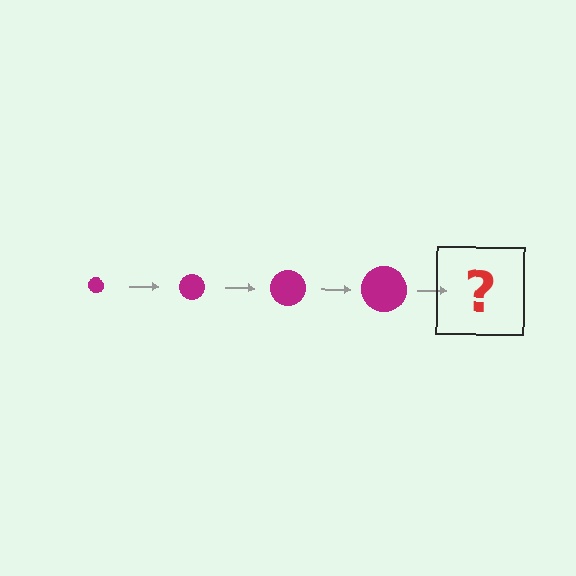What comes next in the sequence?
The next element should be a magenta circle, larger than the previous one.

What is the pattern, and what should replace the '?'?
The pattern is that the circle gets progressively larger each step. The '?' should be a magenta circle, larger than the previous one.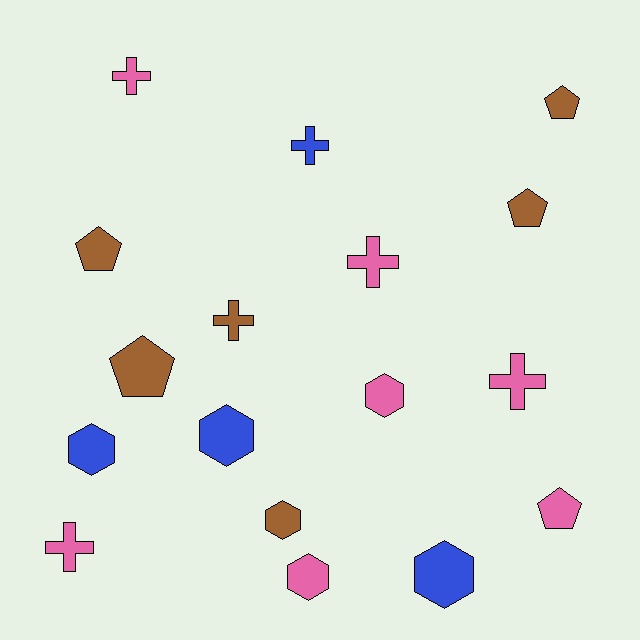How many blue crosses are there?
There is 1 blue cross.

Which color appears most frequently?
Pink, with 7 objects.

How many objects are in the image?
There are 17 objects.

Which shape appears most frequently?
Hexagon, with 6 objects.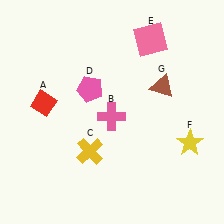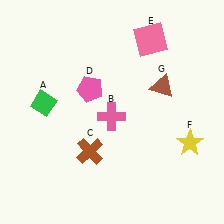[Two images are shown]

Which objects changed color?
A changed from red to green. C changed from yellow to brown.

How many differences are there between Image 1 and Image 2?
There are 2 differences between the two images.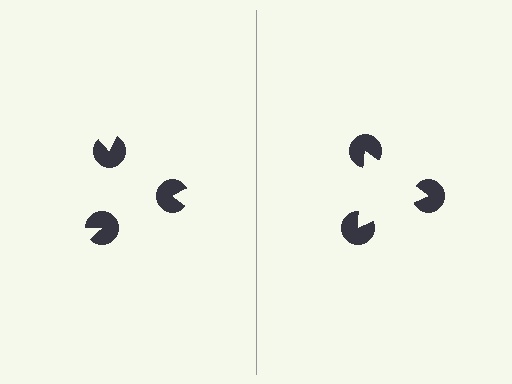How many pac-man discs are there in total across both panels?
6 — 3 on each side.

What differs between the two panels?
The pac-man discs are positioned identically on both sides; only the wedge orientations differ. On the right they align to a triangle; on the left they are misaligned.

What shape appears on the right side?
An illusory triangle.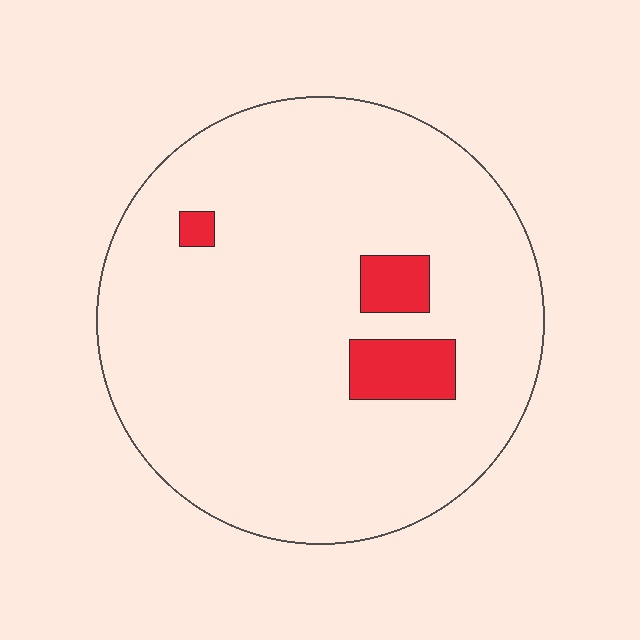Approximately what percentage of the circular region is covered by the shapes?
Approximately 10%.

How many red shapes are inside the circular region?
3.